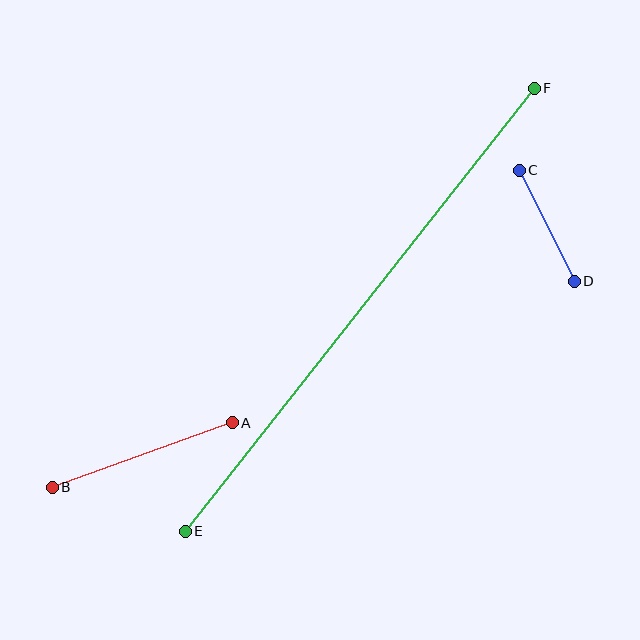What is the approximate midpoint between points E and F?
The midpoint is at approximately (360, 310) pixels.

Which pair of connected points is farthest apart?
Points E and F are farthest apart.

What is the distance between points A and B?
The distance is approximately 191 pixels.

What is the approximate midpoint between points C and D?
The midpoint is at approximately (547, 226) pixels.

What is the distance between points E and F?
The distance is approximately 564 pixels.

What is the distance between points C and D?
The distance is approximately 124 pixels.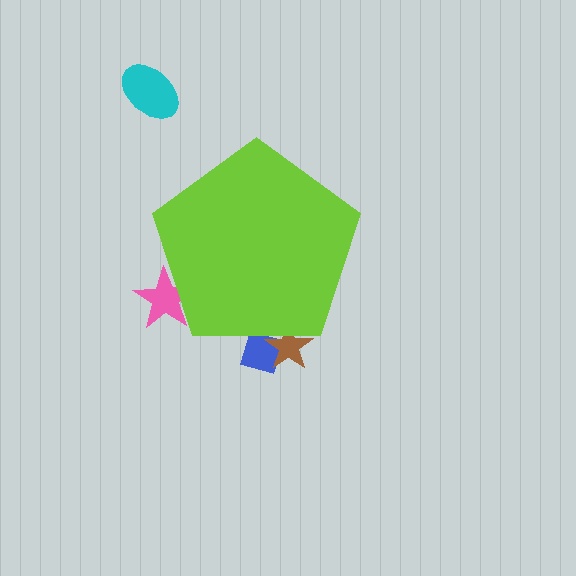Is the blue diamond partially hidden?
Yes, the blue diamond is partially hidden behind the lime pentagon.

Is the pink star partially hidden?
Yes, the pink star is partially hidden behind the lime pentagon.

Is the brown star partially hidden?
Yes, the brown star is partially hidden behind the lime pentagon.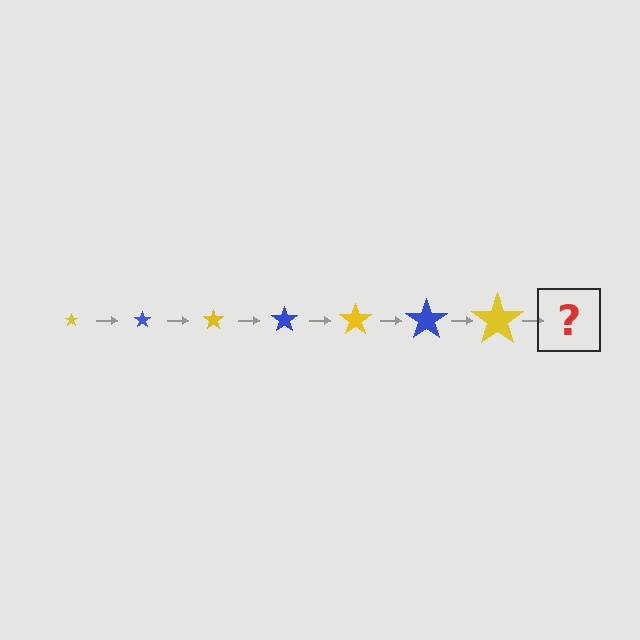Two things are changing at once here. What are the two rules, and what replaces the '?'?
The two rules are that the star grows larger each step and the color cycles through yellow and blue. The '?' should be a blue star, larger than the previous one.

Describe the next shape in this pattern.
It should be a blue star, larger than the previous one.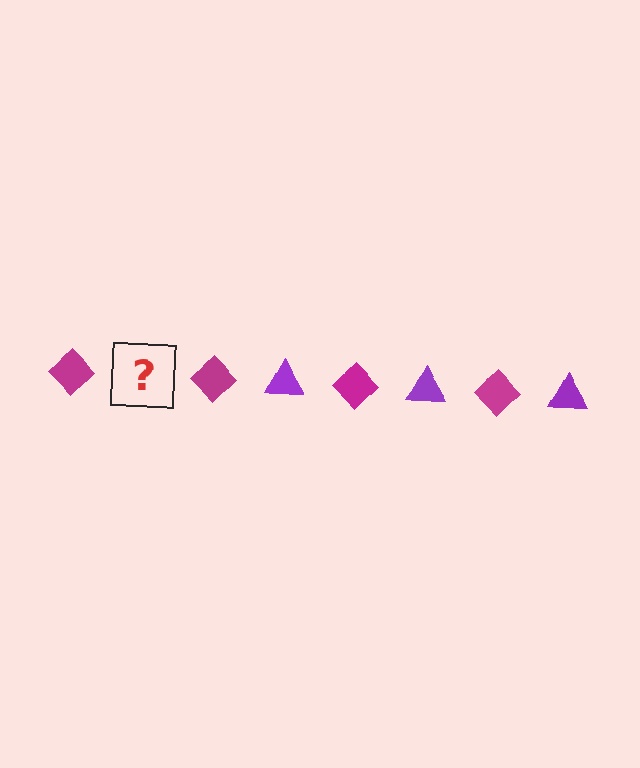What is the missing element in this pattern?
The missing element is a purple triangle.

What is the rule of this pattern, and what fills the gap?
The rule is that the pattern alternates between magenta diamond and purple triangle. The gap should be filled with a purple triangle.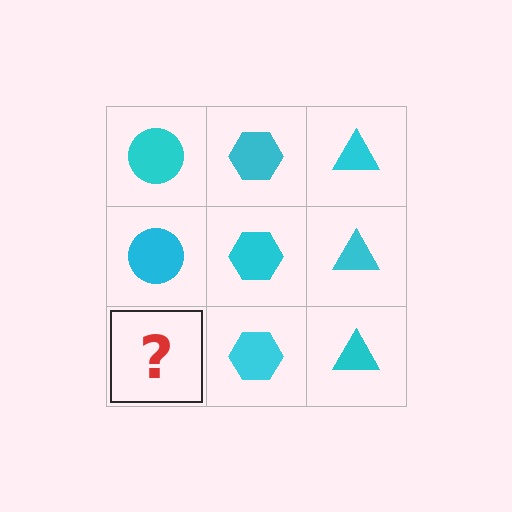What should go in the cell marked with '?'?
The missing cell should contain a cyan circle.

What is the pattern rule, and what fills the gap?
The rule is that each column has a consistent shape. The gap should be filled with a cyan circle.